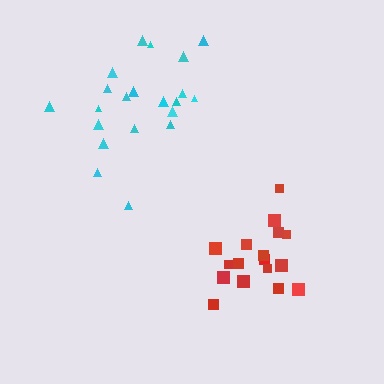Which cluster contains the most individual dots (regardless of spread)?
Cyan (21).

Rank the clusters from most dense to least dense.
red, cyan.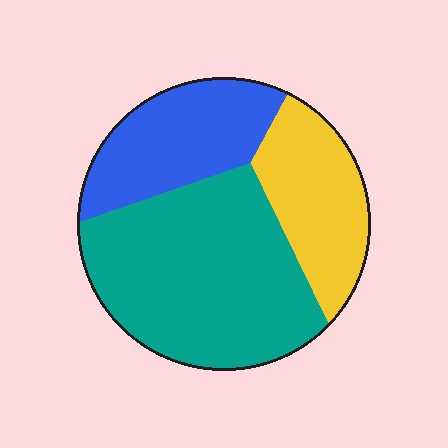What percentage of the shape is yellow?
Yellow covers 24% of the shape.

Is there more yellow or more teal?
Teal.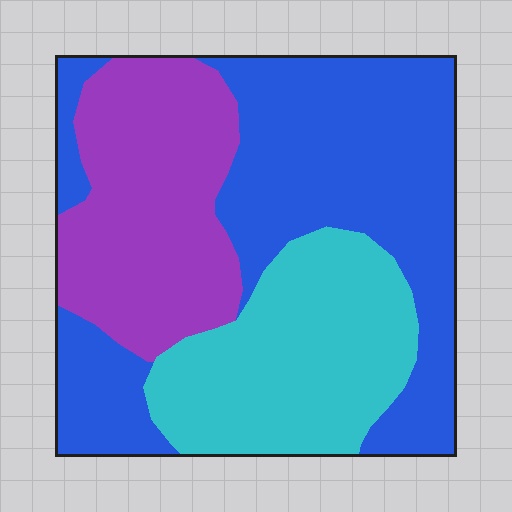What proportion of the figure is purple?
Purple takes up about one quarter (1/4) of the figure.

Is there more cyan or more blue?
Blue.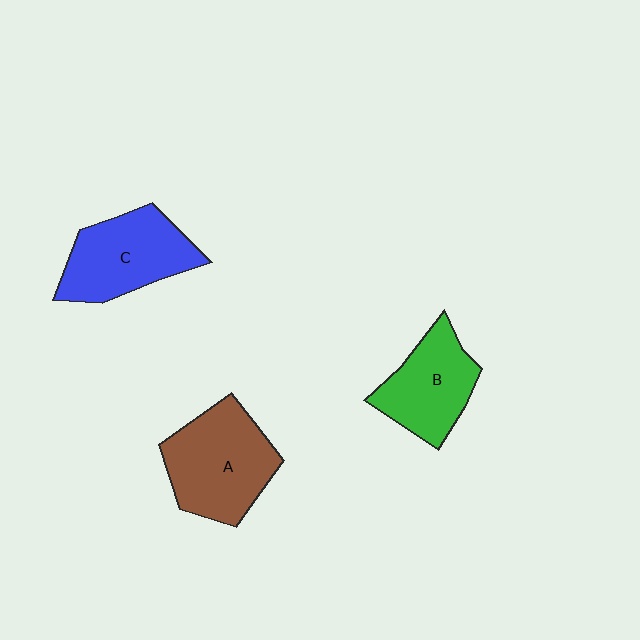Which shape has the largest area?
Shape A (brown).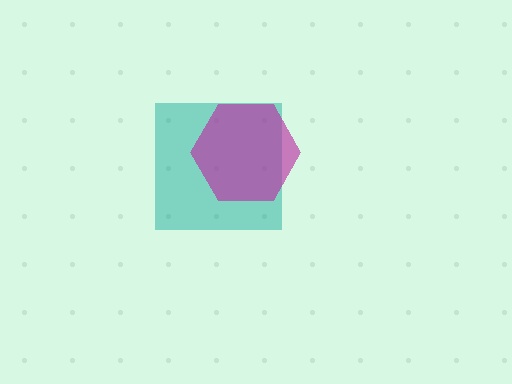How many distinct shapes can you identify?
There are 2 distinct shapes: a teal square, a magenta hexagon.